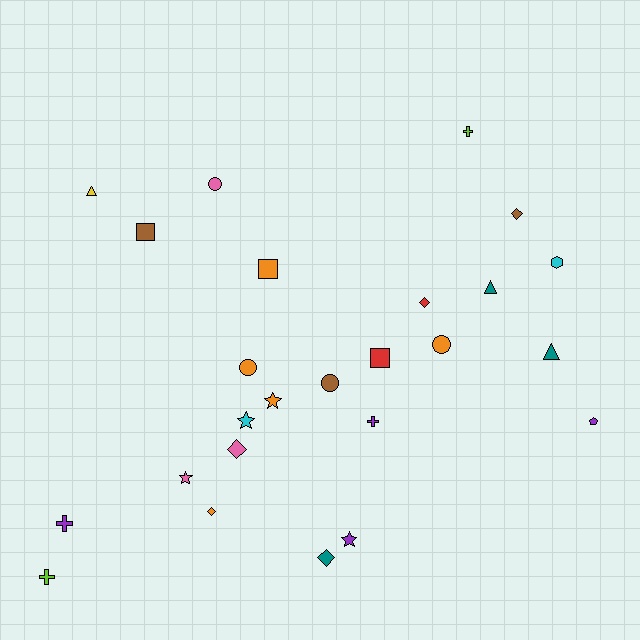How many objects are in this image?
There are 25 objects.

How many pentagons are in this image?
There is 1 pentagon.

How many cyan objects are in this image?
There are 2 cyan objects.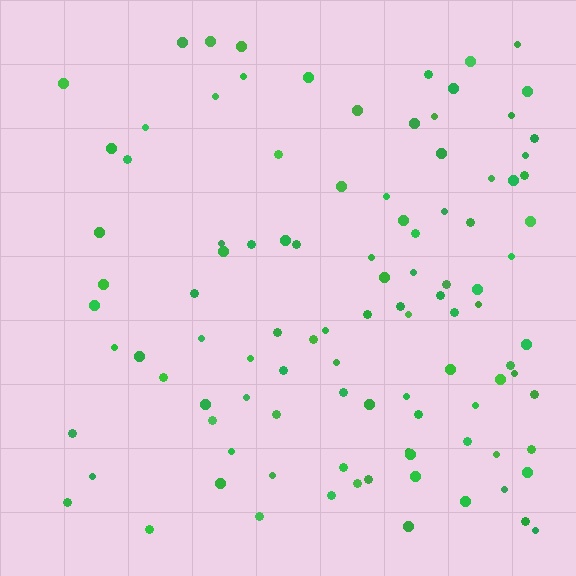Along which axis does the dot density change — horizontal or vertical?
Horizontal.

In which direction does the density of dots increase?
From left to right, with the right side densest.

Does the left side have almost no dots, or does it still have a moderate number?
Still a moderate number, just noticeably fewer than the right.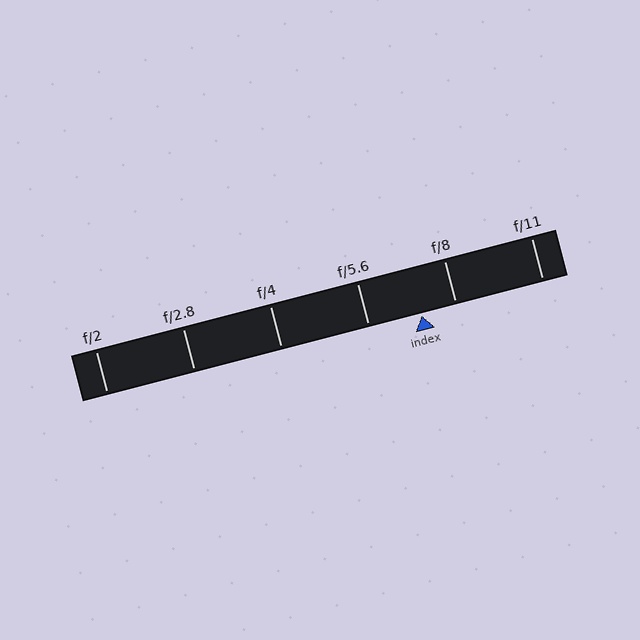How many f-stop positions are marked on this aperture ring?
There are 6 f-stop positions marked.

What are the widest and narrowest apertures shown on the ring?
The widest aperture shown is f/2 and the narrowest is f/11.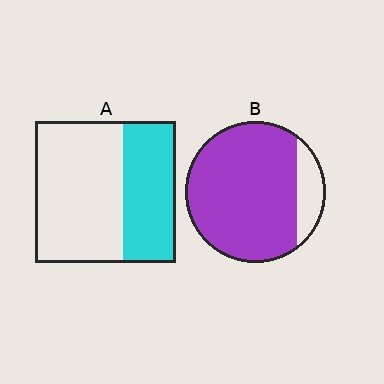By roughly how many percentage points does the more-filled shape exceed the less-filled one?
By roughly 50 percentage points (B over A).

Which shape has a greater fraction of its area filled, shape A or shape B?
Shape B.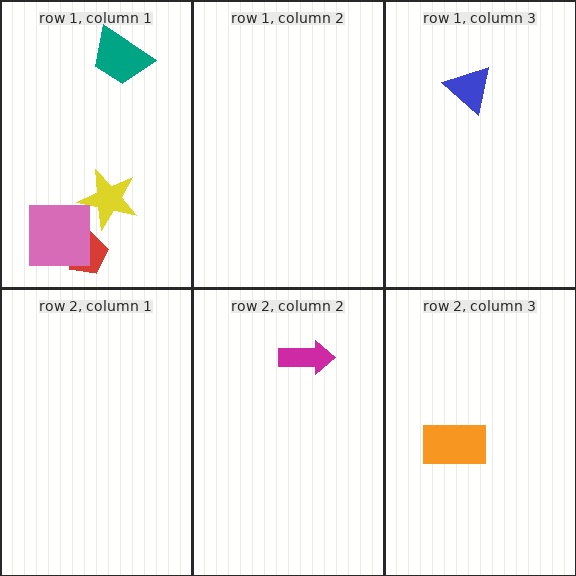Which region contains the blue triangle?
The row 1, column 3 region.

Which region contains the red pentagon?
The row 1, column 1 region.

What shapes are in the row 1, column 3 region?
The blue triangle.